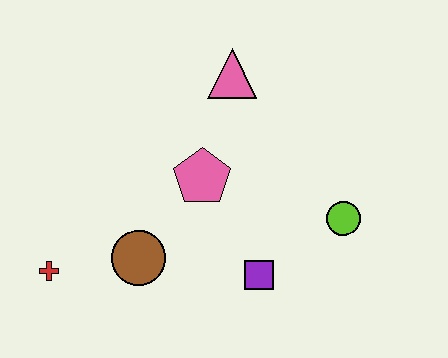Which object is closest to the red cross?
The brown circle is closest to the red cross.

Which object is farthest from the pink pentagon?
The red cross is farthest from the pink pentagon.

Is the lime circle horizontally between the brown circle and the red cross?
No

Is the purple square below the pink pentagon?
Yes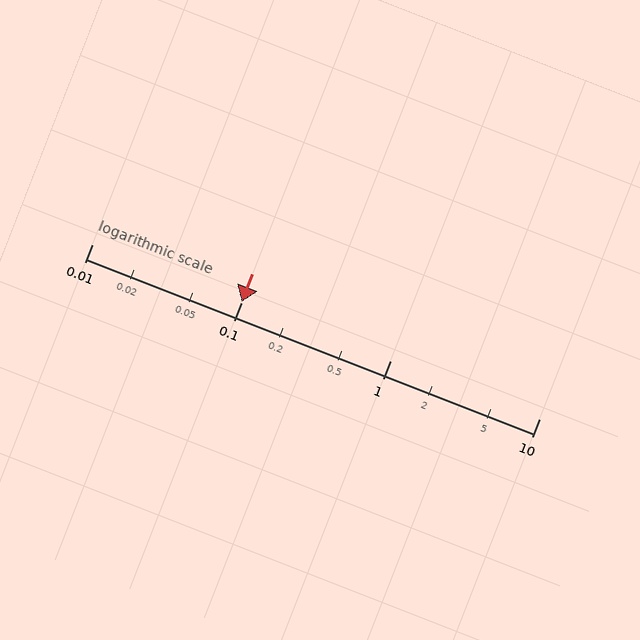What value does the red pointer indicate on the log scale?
The pointer indicates approximately 0.1.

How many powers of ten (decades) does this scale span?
The scale spans 3 decades, from 0.01 to 10.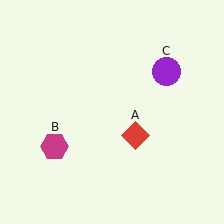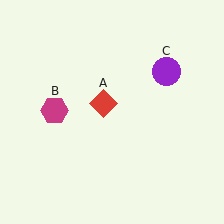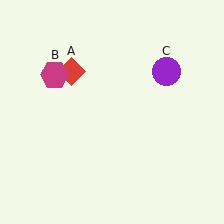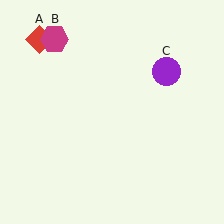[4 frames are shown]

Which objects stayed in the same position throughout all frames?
Purple circle (object C) remained stationary.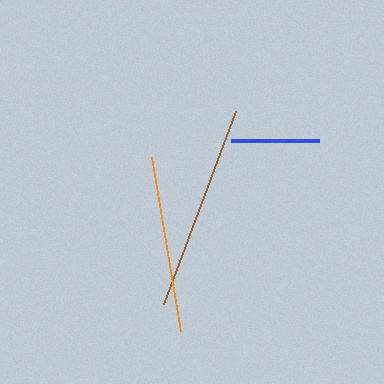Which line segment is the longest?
The brown line is the longest at approximately 206 pixels.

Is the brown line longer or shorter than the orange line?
The brown line is longer than the orange line.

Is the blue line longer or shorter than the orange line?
The orange line is longer than the blue line.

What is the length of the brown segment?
The brown segment is approximately 206 pixels long.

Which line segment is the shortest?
The blue line is the shortest at approximately 89 pixels.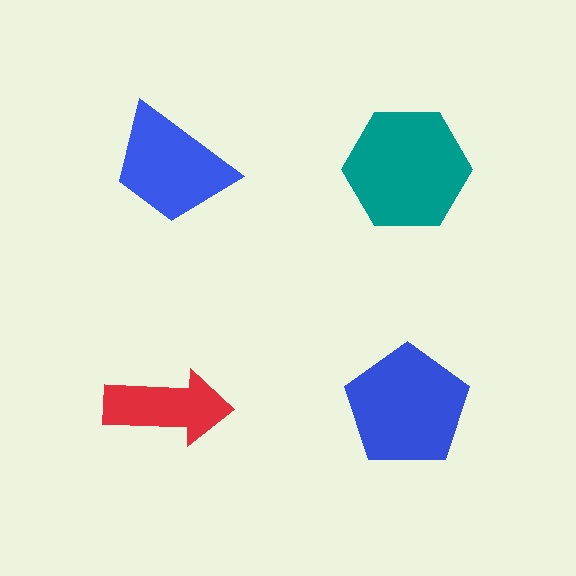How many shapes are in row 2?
2 shapes.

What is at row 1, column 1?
A blue trapezoid.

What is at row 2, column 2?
A blue pentagon.